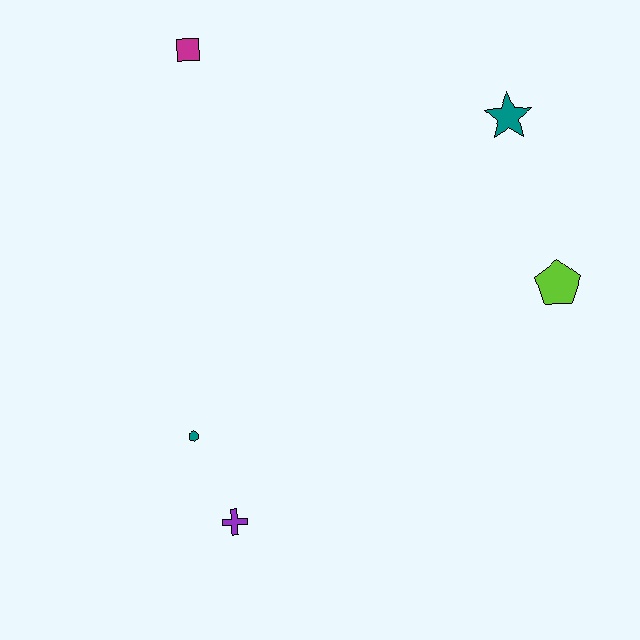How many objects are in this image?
There are 5 objects.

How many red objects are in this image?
There are no red objects.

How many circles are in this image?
There are no circles.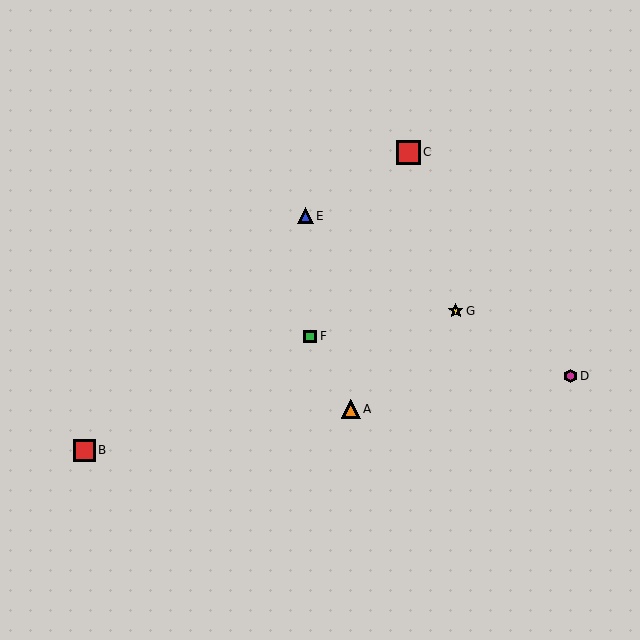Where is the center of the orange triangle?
The center of the orange triangle is at (351, 409).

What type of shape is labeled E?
Shape E is a blue triangle.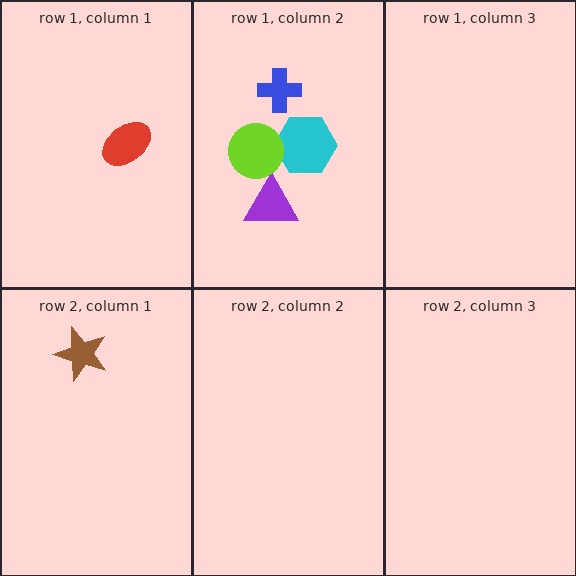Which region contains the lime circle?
The row 1, column 2 region.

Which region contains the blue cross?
The row 1, column 2 region.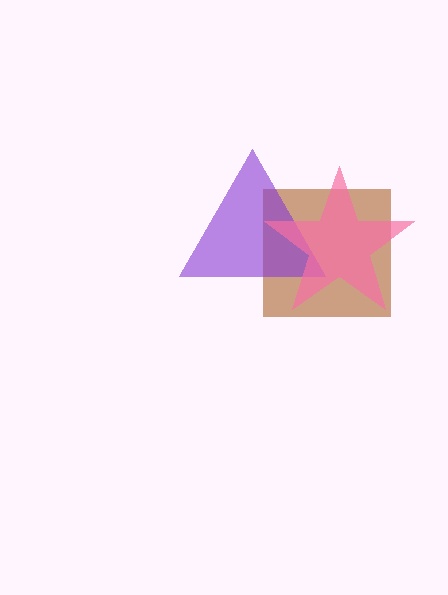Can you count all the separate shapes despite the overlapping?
Yes, there are 3 separate shapes.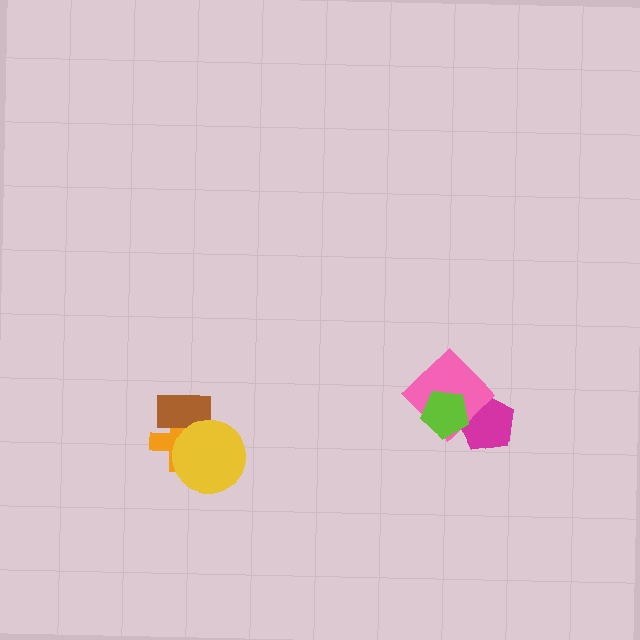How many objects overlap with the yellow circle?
2 objects overlap with the yellow circle.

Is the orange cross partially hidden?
Yes, it is partially covered by another shape.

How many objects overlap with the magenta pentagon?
2 objects overlap with the magenta pentagon.